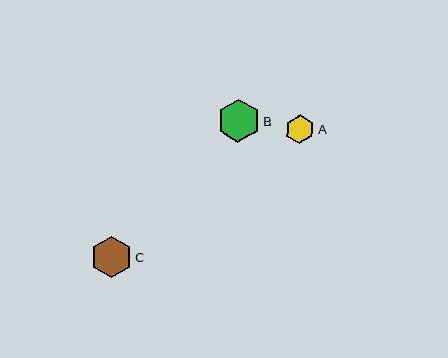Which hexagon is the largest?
Hexagon B is the largest with a size of approximately 43 pixels.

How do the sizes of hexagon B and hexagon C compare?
Hexagon B and hexagon C are approximately the same size.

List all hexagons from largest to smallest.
From largest to smallest: B, C, A.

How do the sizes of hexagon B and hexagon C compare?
Hexagon B and hexagon C are approximately the same size.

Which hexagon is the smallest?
Hexagon A is the smallest with a size of approximately 29 pixels.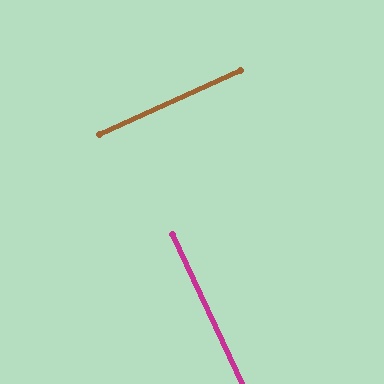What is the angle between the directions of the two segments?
Approximately 90 degrees.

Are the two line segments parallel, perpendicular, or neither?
Perpendicular — they meet at approximately 90°.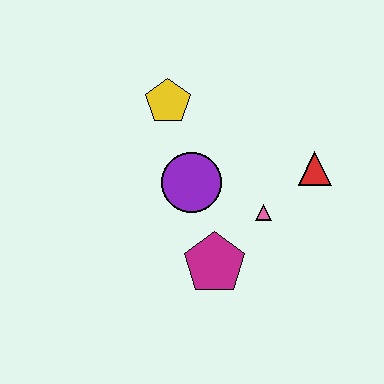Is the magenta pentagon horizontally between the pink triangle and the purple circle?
Yes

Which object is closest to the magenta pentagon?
The pink triangle is closest to the magenta pentagon.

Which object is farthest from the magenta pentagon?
The yellow pentagon is farthest from the magenta pentagon.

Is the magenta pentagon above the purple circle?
No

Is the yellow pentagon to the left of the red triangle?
Yes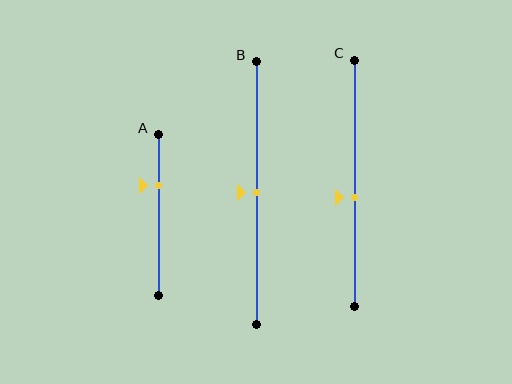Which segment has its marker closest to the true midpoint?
Segment B has its marker closest to the true midpoint.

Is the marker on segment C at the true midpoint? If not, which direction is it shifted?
No, the marker on segment C is shifted downward by about 6% of the segment length.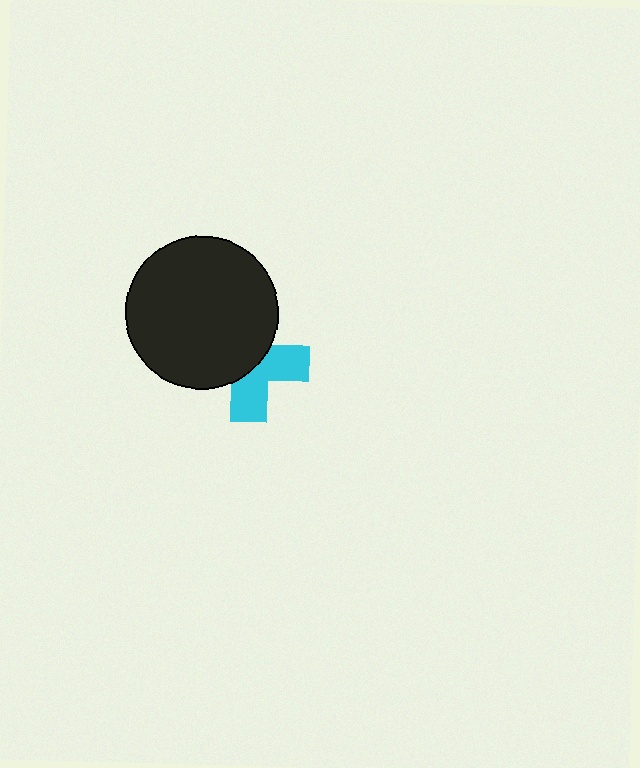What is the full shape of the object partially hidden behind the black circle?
The partially hidden object is a cyan cross.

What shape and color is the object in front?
The object in front is a black circle.